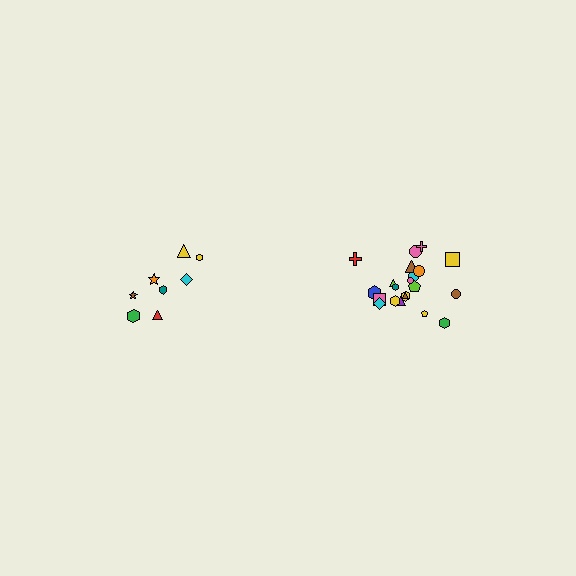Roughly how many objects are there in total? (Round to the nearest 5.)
Roughly 30 objects in total.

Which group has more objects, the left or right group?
The right group.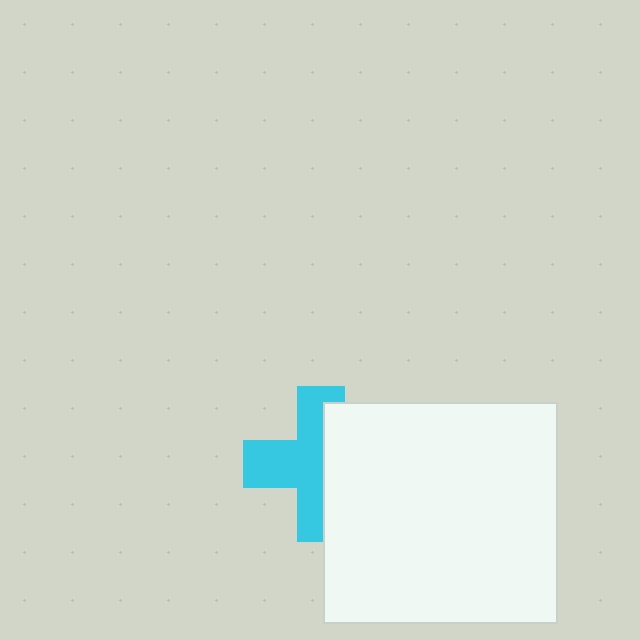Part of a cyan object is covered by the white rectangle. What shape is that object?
It is a cross.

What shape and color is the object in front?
The object in front is a white rectangle.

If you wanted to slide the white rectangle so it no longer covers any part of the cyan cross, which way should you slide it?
Slide it right — that is the most direct way to separate the two shapes.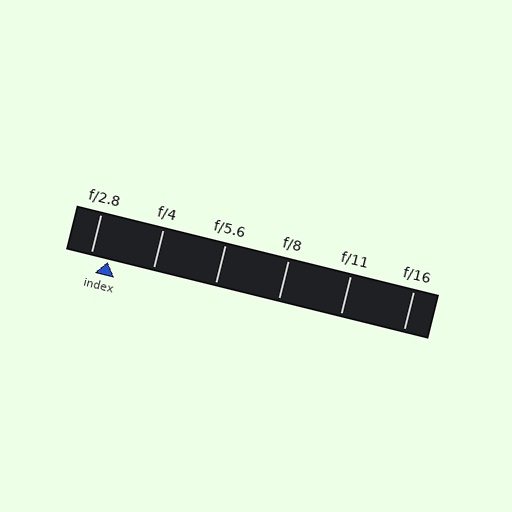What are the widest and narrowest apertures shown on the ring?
The widest aperture shown is f/2.8 and the narrowest is f/16.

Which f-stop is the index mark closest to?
The index mark is closest to f/2.8.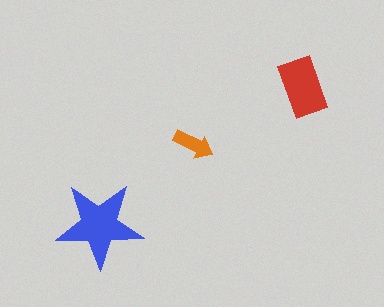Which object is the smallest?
The orange arrow.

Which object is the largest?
The blue star.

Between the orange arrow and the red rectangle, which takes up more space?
The red rectangle.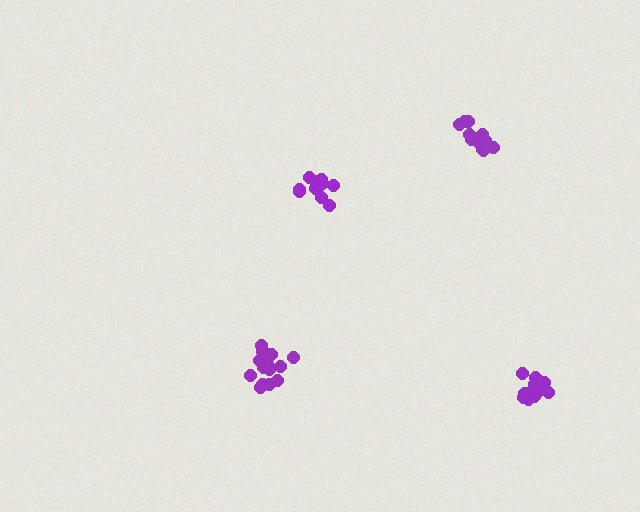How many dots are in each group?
Group 1: 17 dots, Group 2: 14 dots, Group 3: 12 dots, Group 4: 12 dots (55 total).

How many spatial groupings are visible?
There are 4 spatial groupings.